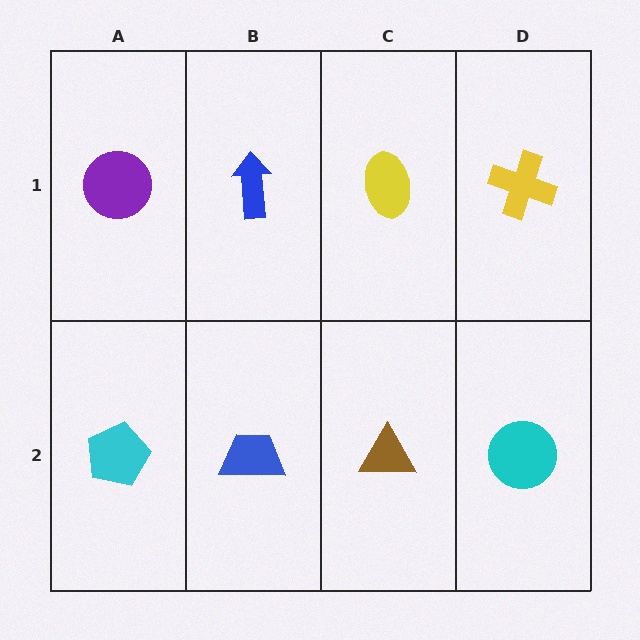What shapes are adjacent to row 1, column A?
A cyan pentagon (row 2, column A), a blue arrow (row 1, column B).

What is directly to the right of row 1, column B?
A yellow ellipse.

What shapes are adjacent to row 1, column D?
A cyan circle (row 2, column D), a yellow ellipse (row 1, column C).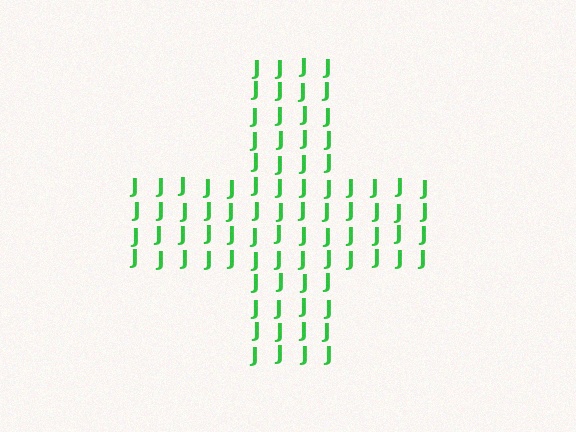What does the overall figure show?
The overall figure shows a cross.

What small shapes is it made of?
It is made of small letter J's.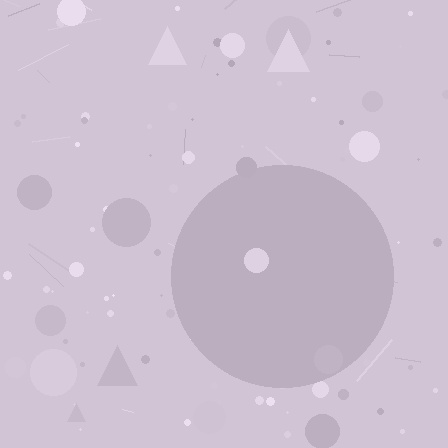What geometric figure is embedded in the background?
A circle is embedded in the background.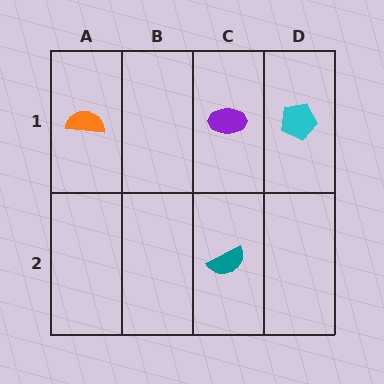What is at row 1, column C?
A purple ellipse.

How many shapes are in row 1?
3 shapes.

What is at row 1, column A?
An orange semicircle.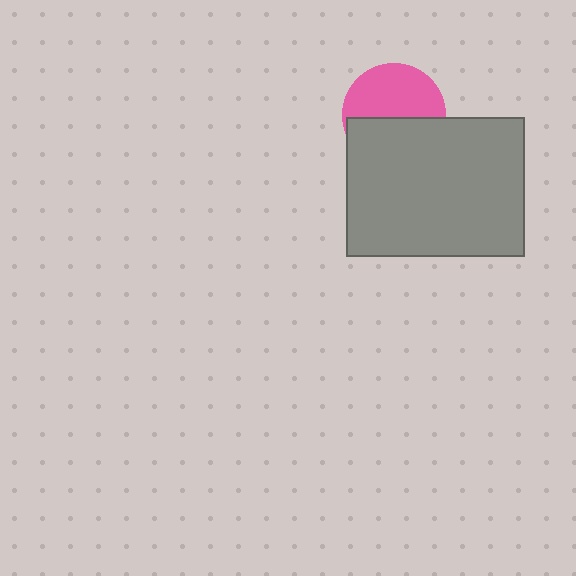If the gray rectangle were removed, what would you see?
You would see the complete pink circle.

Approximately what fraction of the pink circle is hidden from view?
Roughly 47% of the pink circle is hidden behind the gray rectangle.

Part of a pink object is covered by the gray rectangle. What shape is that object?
It is a circle.